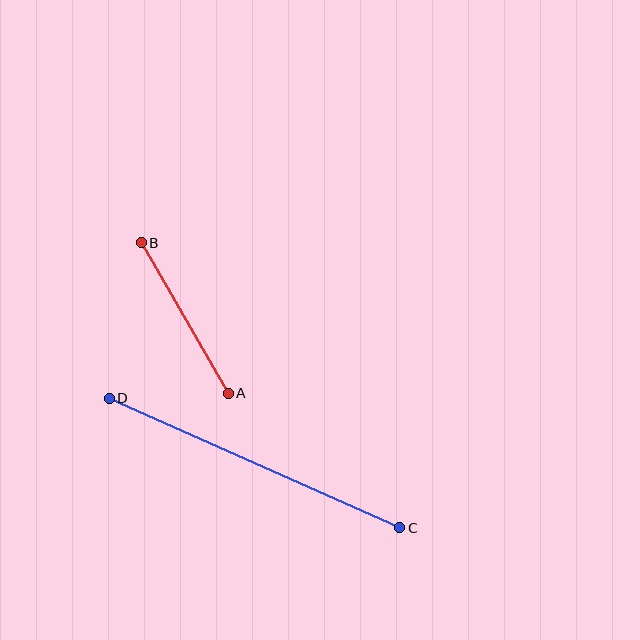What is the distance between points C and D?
The distance is approximately 318 pixels.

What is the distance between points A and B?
The distance is approximately 173 pixels.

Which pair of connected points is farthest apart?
Points C and D are farthest apart.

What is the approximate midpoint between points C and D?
The midpoint is at approximately (254, 463) pixels.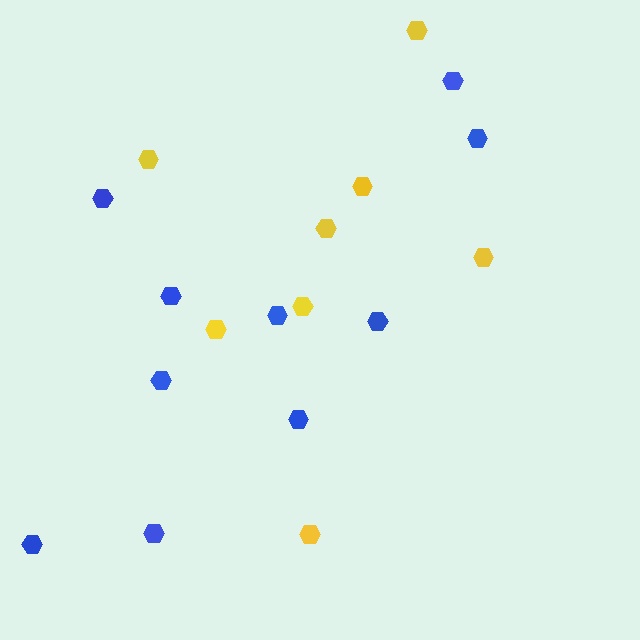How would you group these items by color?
There are 2 groups: one group of yellow hexagons (8) and one group of blue hexagons (10).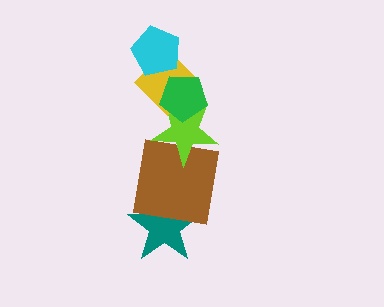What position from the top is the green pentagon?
The green pentagon is 2nd from the top.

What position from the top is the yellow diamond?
The yellow diamond is 3rd from the top.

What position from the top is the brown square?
The brown square is 5th from the top.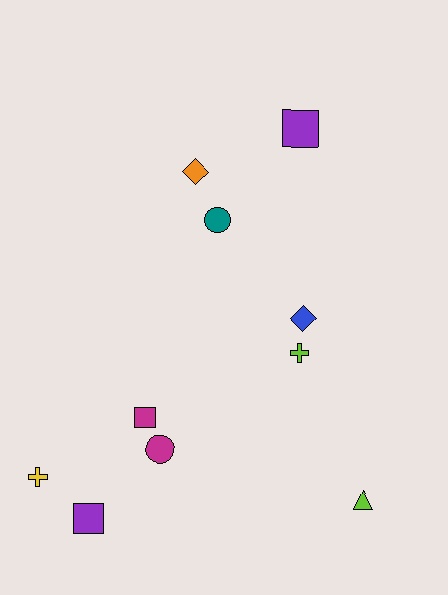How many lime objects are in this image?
There are 2 lime objects.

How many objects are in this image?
There are 10 objects.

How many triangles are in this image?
There is 1 triangle.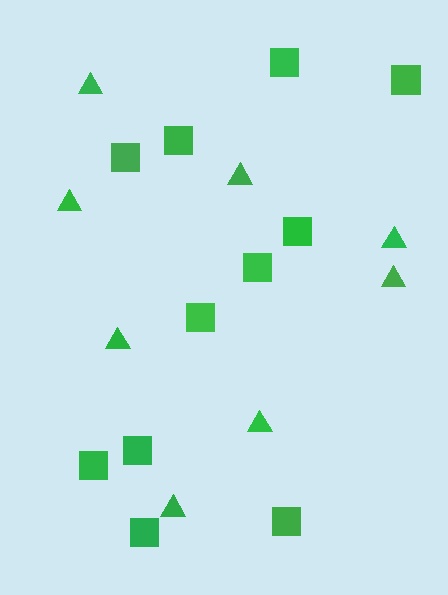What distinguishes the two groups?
There are 2 groups: one group of squares (11) and one group of triangles (8).